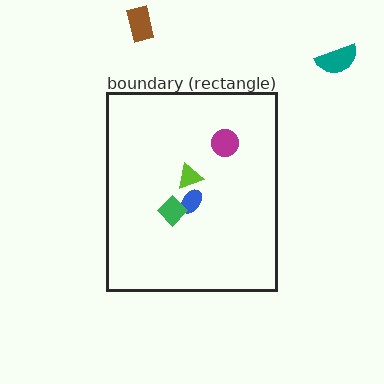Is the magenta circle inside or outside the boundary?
Inside.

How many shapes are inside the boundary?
4 inside, 2 outside.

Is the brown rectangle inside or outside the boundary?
Outside.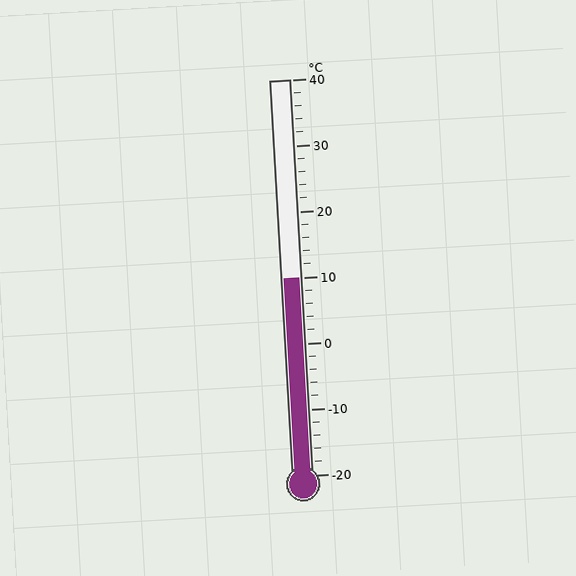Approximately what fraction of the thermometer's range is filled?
The thermometer is filled to approximately 50% of its range.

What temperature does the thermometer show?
The thermometer shows approximately 10°C.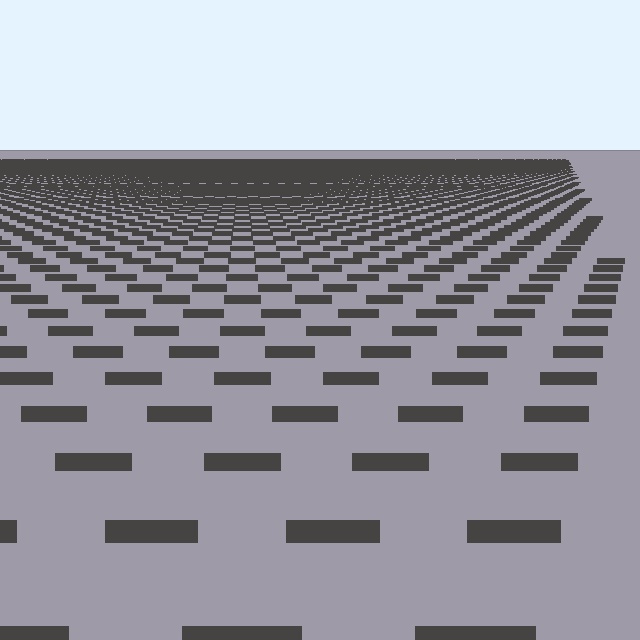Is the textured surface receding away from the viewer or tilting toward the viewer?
The surface is receding away from the viewer. Texture elements get smaller and denser toward the top.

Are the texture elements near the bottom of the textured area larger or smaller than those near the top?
Larger. Near the bottom, elements are closer to the viewer and appear at a bigger on-screen size.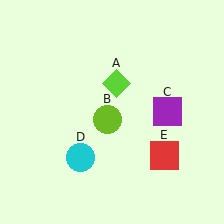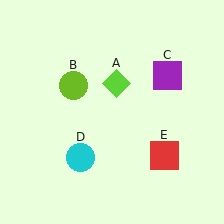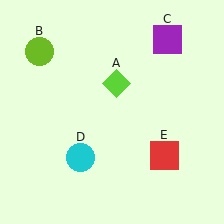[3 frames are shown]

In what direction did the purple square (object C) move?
The purple square (object C) moved up.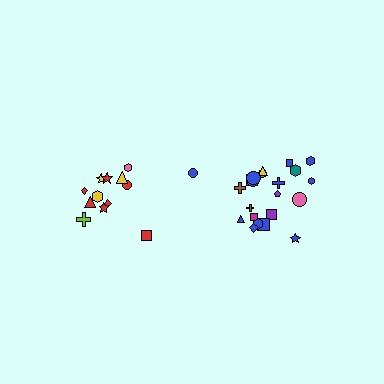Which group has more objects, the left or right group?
The right group.